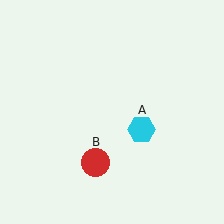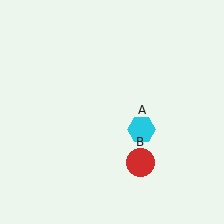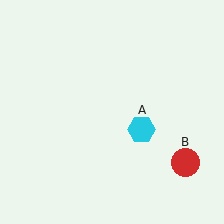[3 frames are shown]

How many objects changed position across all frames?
1 object changed position: red circle (object B).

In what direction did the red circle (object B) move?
The red circle (object B) moved right.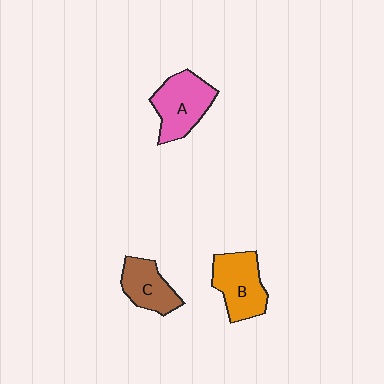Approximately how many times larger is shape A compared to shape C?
Approximately 1.3 times.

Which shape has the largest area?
Shape A (pink).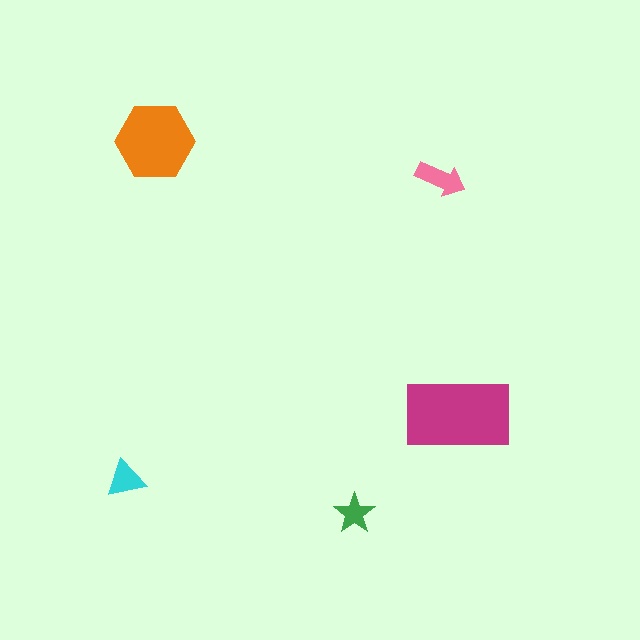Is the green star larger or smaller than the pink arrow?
Smaller.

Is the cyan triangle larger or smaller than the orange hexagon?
Smaller.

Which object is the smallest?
The green star.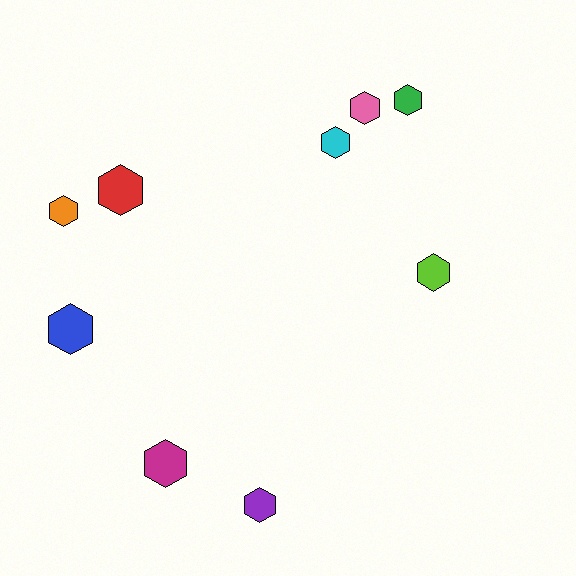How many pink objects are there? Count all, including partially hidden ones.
There is 1 pink object.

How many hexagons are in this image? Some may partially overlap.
There are 9 hexagons.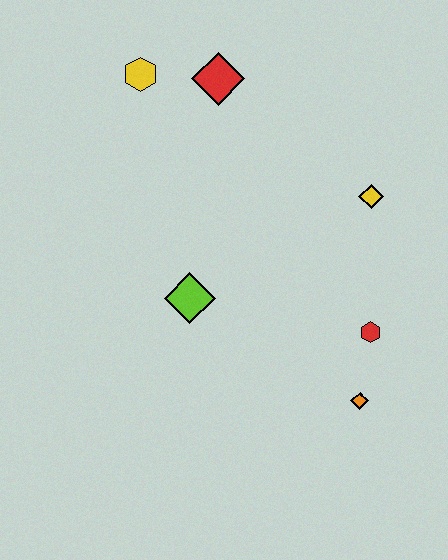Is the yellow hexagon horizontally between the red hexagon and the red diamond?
No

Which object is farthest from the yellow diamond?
The yellow hexagon is farthest from the yellow diamond.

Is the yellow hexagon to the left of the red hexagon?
Yes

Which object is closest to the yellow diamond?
The red hexagon is closest to the yellow diamond.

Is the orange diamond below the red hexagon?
Yes